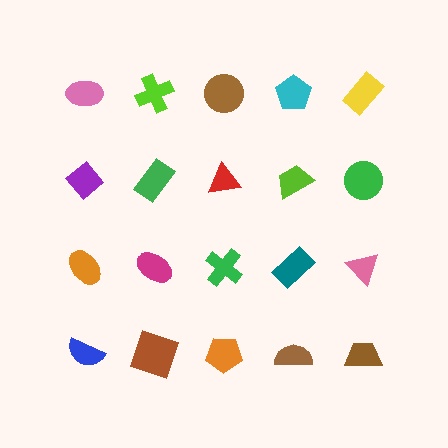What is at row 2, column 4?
A lime trapezoid.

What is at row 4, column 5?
A brown trapezoid.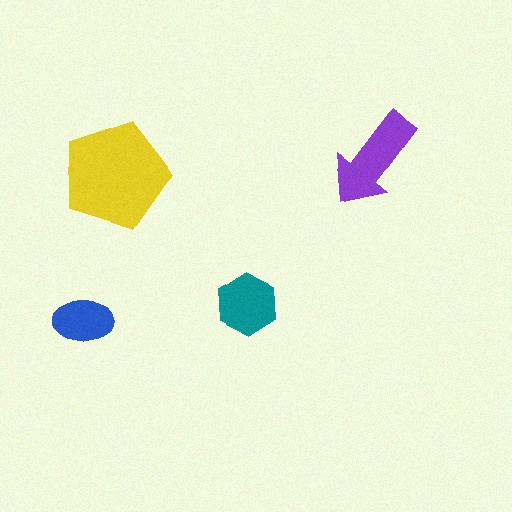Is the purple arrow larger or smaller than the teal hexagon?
Larger.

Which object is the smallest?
The blue ellipse.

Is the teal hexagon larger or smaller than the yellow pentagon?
Smaller.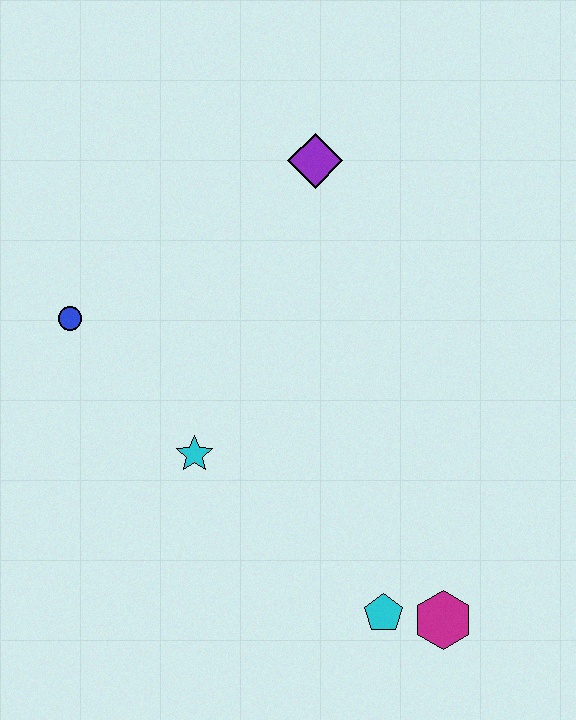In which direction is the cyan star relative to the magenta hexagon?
The cyan star is to the left of the magenta hexagon.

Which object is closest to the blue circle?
The cyan star is closest to the blue circle.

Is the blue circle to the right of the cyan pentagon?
No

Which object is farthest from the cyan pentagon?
The purple diamond is farthest from the cyan pentagon.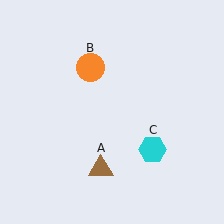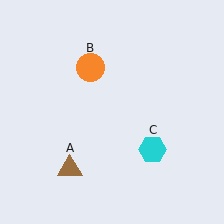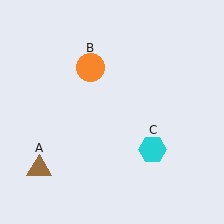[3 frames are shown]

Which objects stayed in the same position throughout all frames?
Orange circle (object B) and cyan hexagon (object C) remained stationary.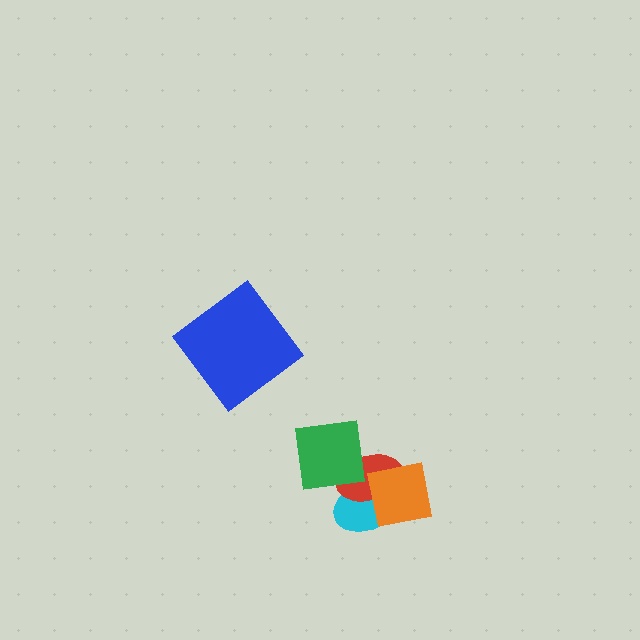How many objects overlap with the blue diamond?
0 objects overlap with the blue diamond.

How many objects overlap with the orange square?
2 objects overlap with the orange square.